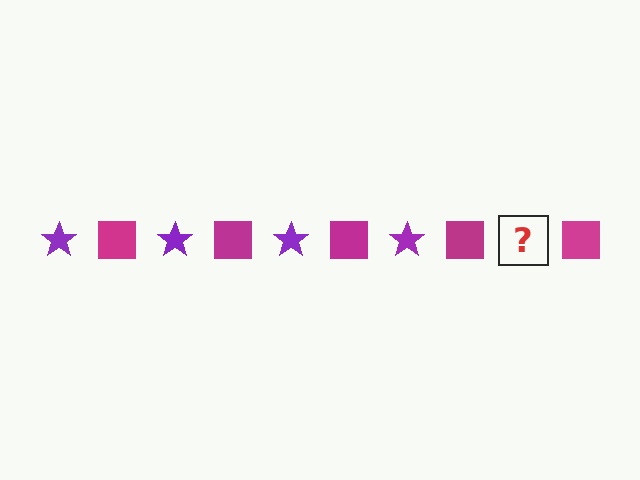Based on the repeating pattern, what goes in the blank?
The blank should be a purple star.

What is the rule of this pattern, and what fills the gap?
The rule is that the pattern alternates between purple star and magenta square. The gap should be filled with a purple star.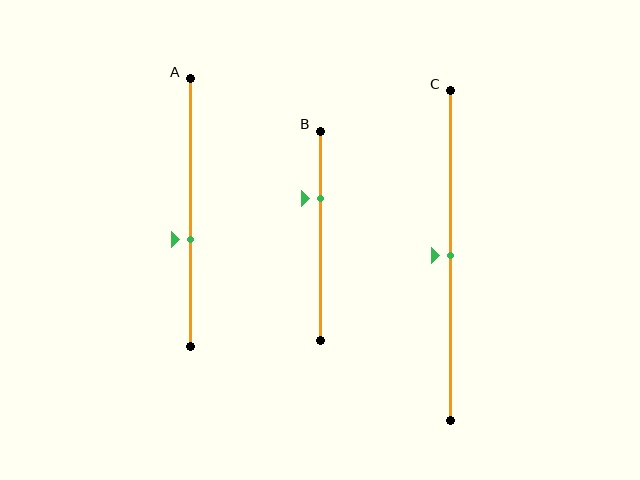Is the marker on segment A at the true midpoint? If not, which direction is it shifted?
No, the marker on segment A is shifted downward by about 10% of the segment length.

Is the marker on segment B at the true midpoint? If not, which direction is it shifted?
No, the marker on segment B is shifted upward by about 18% of the segment length.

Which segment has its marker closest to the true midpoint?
Segment C has its marker closest to the true midpoint.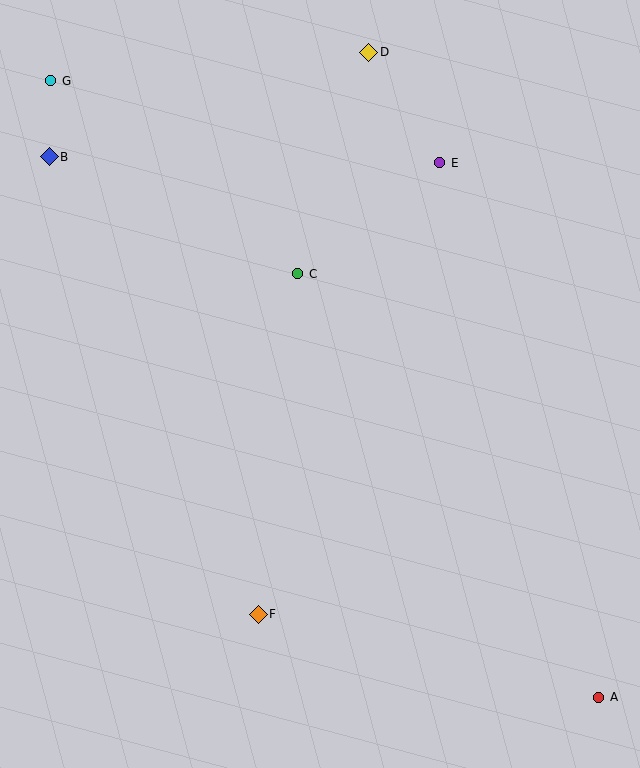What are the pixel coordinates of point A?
Point A is at (599, 697).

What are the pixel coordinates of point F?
Point F is at (258, 614).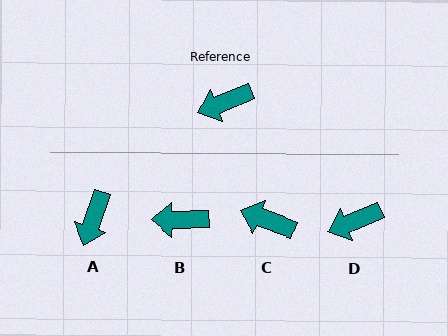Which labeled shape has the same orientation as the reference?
D.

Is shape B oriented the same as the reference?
No, it is off by about 21 degrees.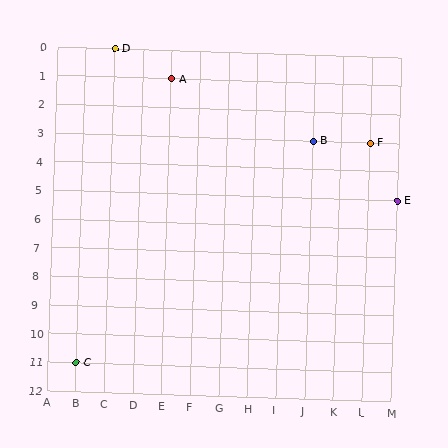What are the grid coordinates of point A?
Point A is at grid coordinates (E, 1).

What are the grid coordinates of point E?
Point E is at grid coordinates (M, 5).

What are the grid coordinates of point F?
Point F is at grid coordinates (L, 3).